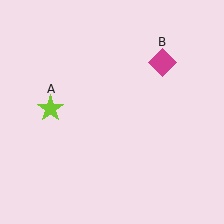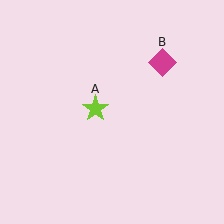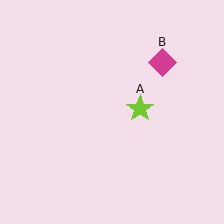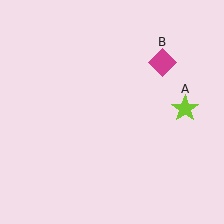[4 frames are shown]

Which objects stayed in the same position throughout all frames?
Magenta diamond (object B) remained stationary.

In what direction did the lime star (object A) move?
The lime star (object A) moved right.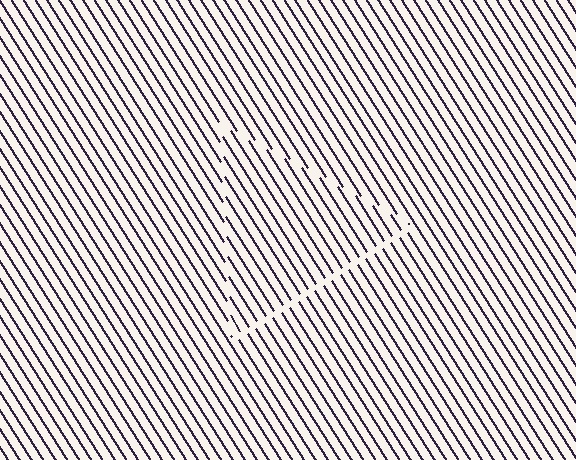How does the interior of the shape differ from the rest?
The interior of the shape contains the same grating, shifted by half a period — the contour is defined by the phase discontinuity where line-ends from the inner and outer gratings abut.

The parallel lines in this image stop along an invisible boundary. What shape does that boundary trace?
An illusory triangle. The interior of the shape contains the same grating, shifted by half a period — the contour is defined by the phase discontinuity where line-ends from the inner and outer gratings abut.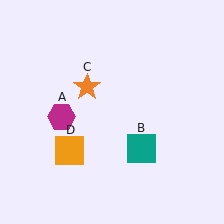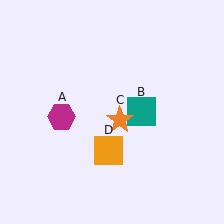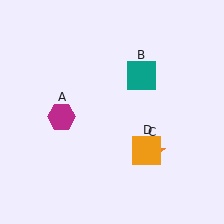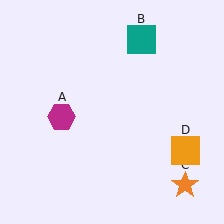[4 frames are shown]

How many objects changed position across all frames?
3 objects changed position: teal square (object B), orange star (object C), orange square (object D).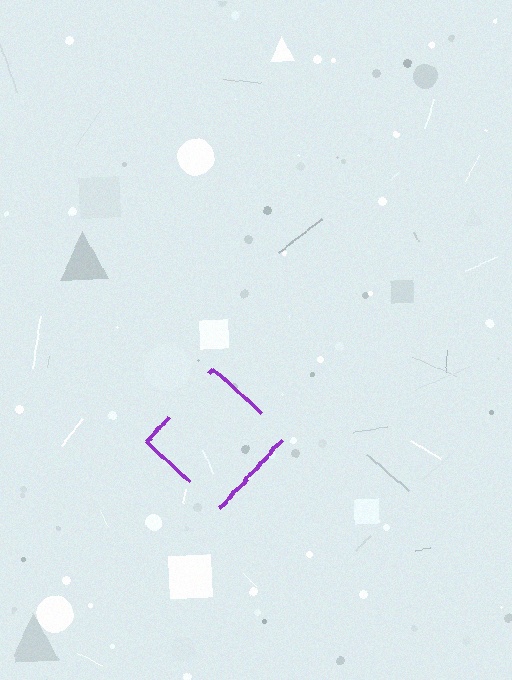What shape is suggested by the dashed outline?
The dashed outline suggests a diamond.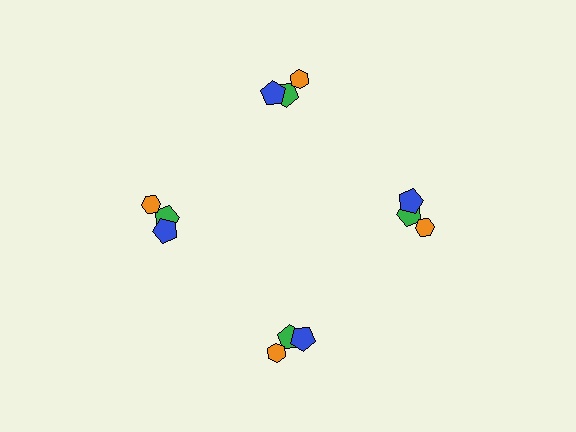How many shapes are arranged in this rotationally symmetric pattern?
There are 12 shapes, arranged in 4 groups of 3.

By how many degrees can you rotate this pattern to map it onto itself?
The pattern maps onto itself every 90 degrees of rotation.